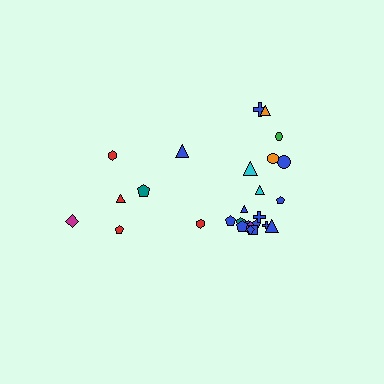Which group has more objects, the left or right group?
The right group.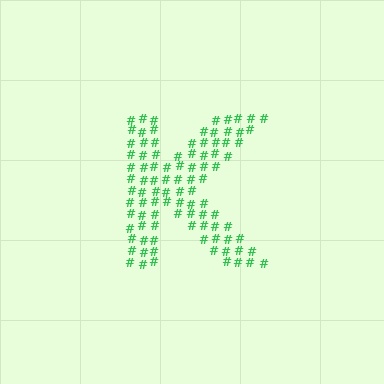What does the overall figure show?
The overall figure shows the letter K.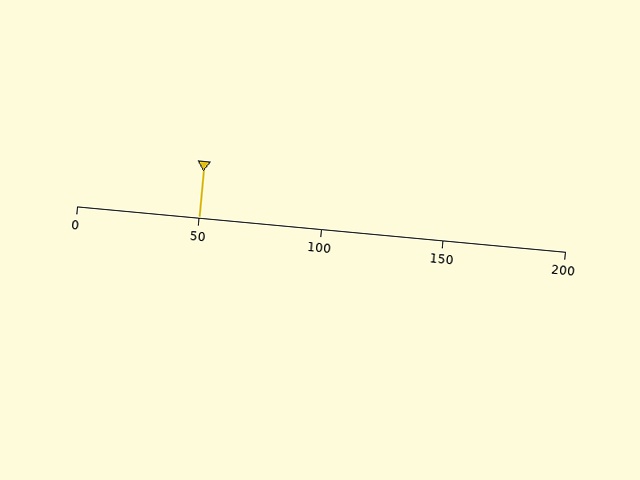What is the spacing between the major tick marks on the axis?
The major ticks are spaced 50 apart.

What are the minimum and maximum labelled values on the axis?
The axis runs from 0 to 200.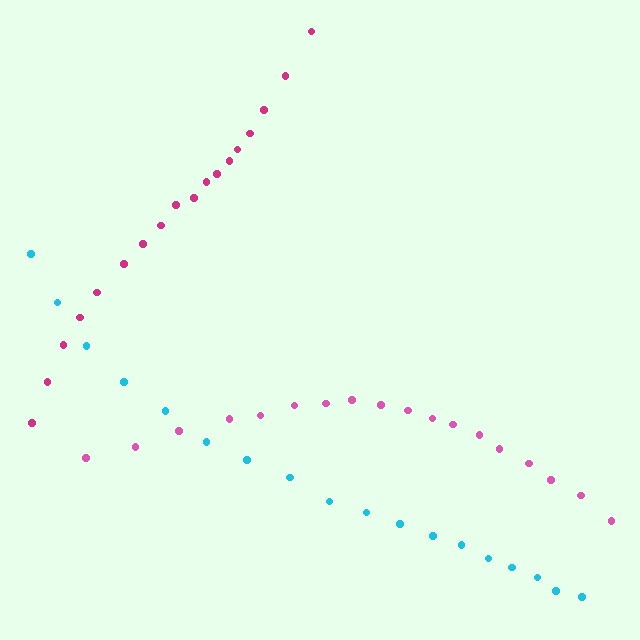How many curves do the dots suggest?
There are 3 distinct paths.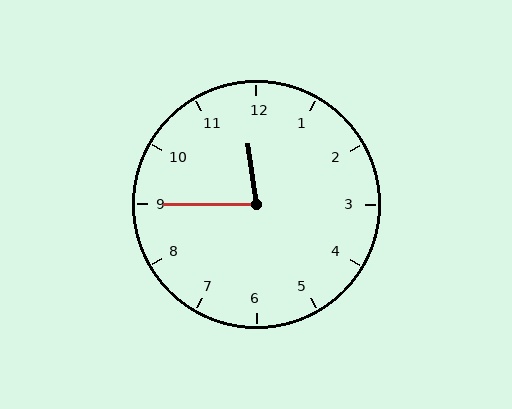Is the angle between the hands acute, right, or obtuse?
It is acute.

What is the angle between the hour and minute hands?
Approximately 82 degrees.